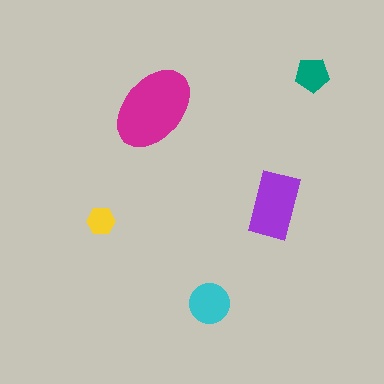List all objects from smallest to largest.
The yellow hexagon, the teal pentagon, the cyan circle, the purple rectangle, the magenta ellipse.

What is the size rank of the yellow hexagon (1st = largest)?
5th.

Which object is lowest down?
The cyan circle is bottommost.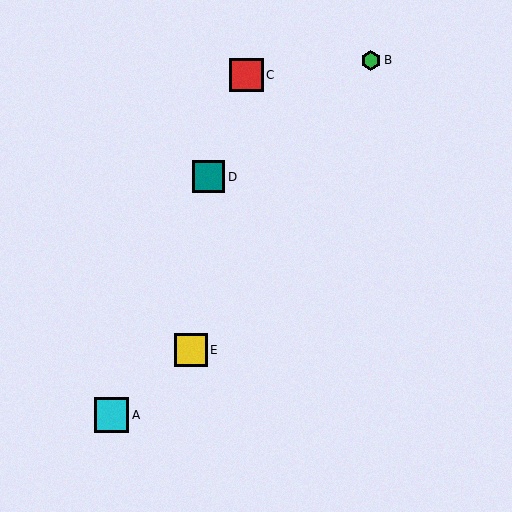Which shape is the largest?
The cyan square (labeled A) is the largest.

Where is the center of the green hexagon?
The center of the green hexagon is at (371, 60).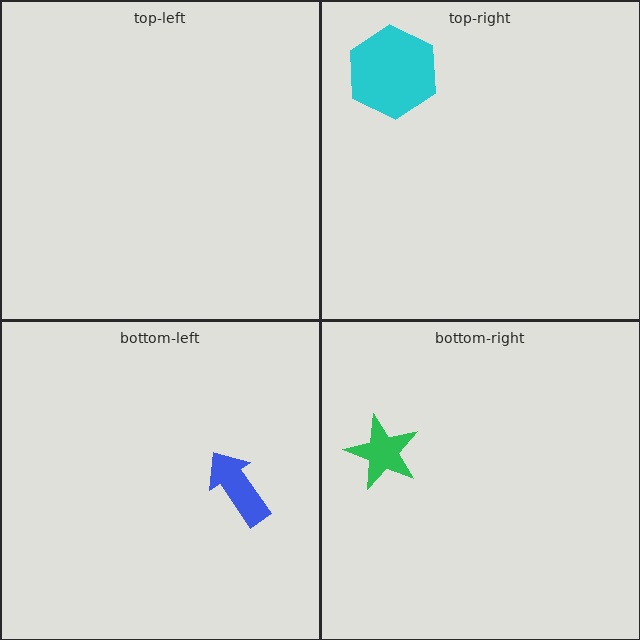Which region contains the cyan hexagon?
The top-right region.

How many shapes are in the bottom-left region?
1.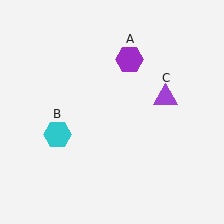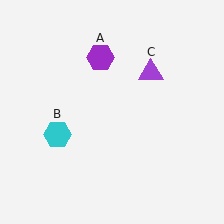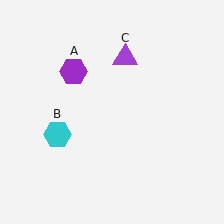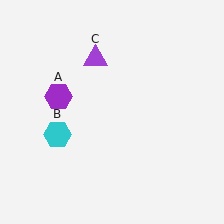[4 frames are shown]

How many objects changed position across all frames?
2 objects changed position: purple hexagon (object A), purple triangle (object C).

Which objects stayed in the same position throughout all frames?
Cyan hexagon (object B) remained stationary.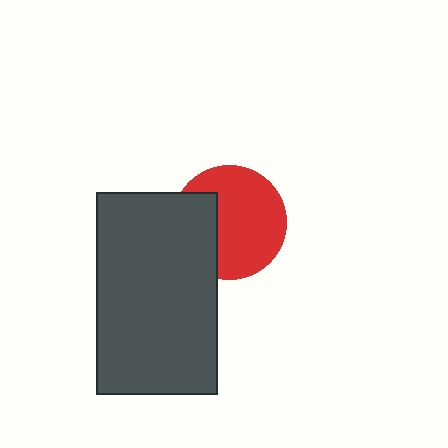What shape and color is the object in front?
The object in front is a dark gray rectangle.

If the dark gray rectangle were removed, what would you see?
You would see the complete red circle.